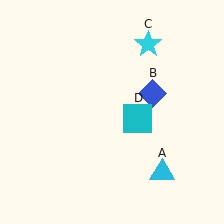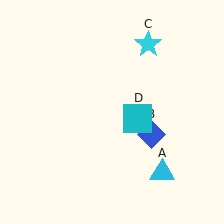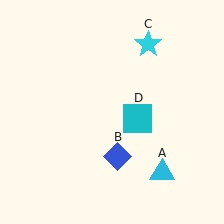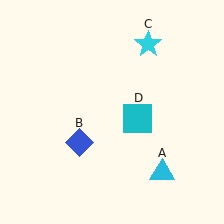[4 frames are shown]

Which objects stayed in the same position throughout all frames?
Cyan triangle (object A) and cyan star (object C) and cyan square (object D) remained stationary.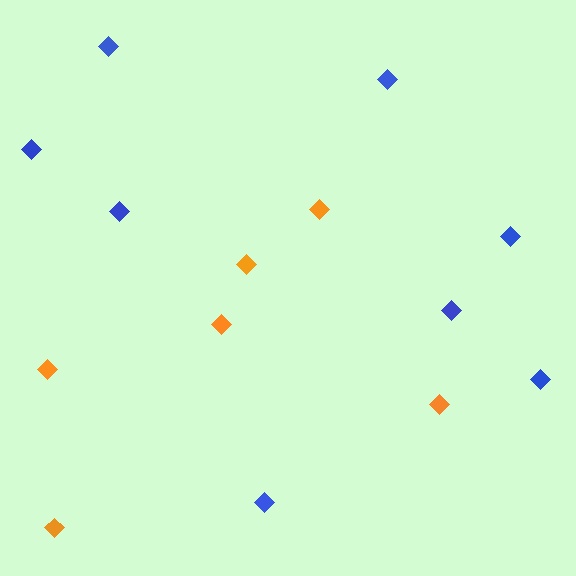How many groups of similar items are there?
There are 2 groups: one group of orange diamonds (6) and one group of blue diamonds (8).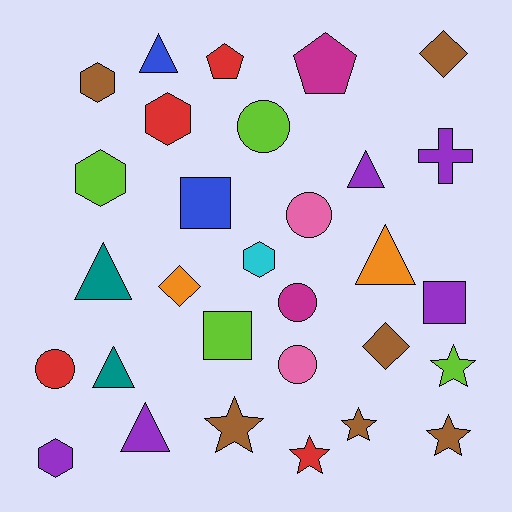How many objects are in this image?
There are 30 objects.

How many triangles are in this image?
There are 6 triangles.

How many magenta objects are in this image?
There are 2 magenta objects.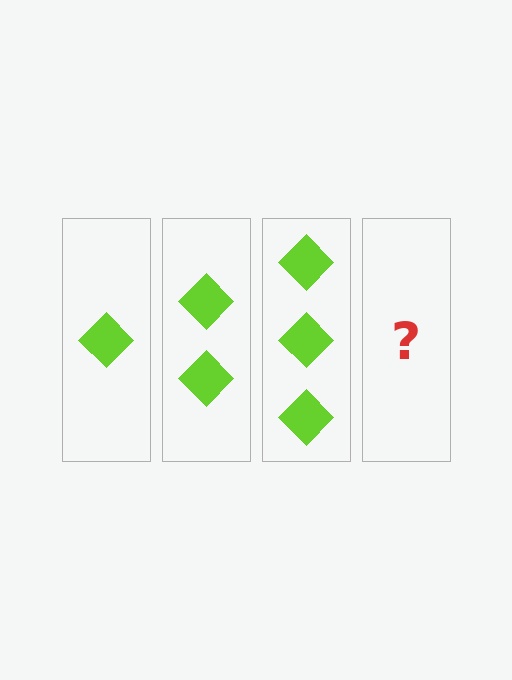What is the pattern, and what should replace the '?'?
The pattern is that each step adds one more diamond. The '?' should be 4 diamonds.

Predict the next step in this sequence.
The next step is 4 diamonds.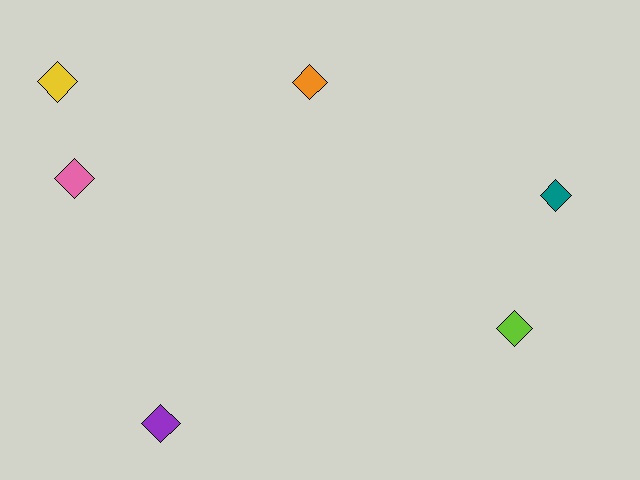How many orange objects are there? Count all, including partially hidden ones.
There is 1 orange object.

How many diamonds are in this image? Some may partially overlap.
There are 6 diamonds.